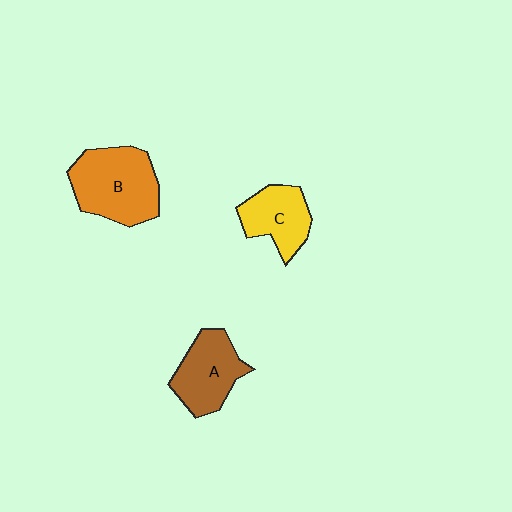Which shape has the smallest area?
Shape C (yellow).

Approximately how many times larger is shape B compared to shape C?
Approximately 1.5 times.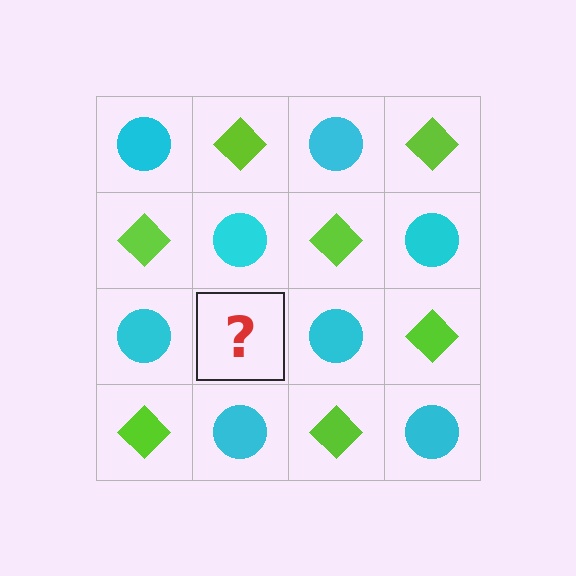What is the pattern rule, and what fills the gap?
The rule is that it alternates cyan circle and lime diamond in a checkerboard pattern. The gap should be filled with a lime diamond.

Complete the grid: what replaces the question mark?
The question mark should be replaced with a lime diamond.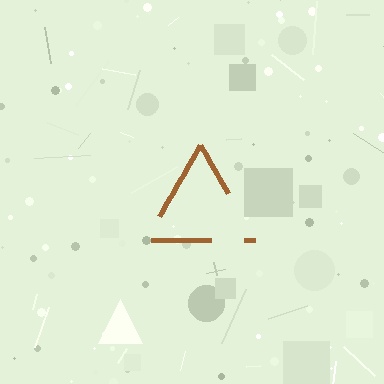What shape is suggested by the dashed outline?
The dashed outline suggests a triangle.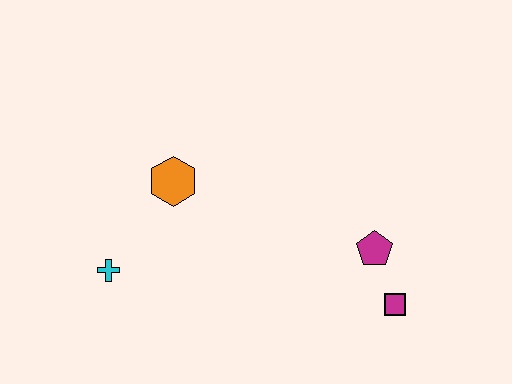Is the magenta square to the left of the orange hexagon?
No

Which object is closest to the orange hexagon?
The cyan cross is closest to the orange hexagon.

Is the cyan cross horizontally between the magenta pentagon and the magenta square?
No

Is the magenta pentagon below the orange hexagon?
Yes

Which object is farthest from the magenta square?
The cyan cross is farthest from the magenta square.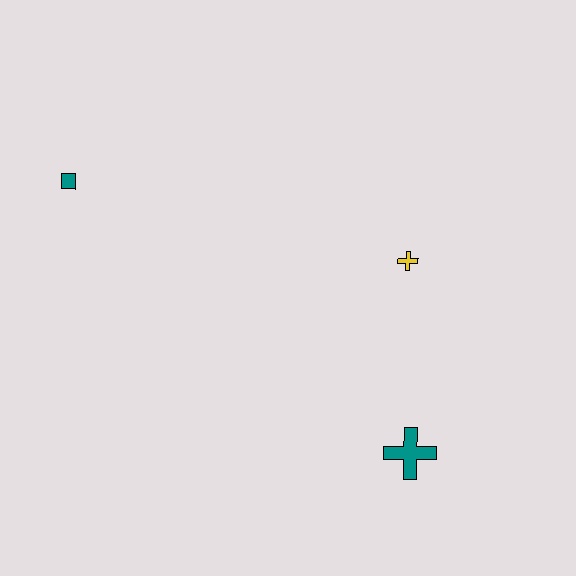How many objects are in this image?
There are 3 objects.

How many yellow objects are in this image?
There is 1 yellow object.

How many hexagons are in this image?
There are no hexagons.